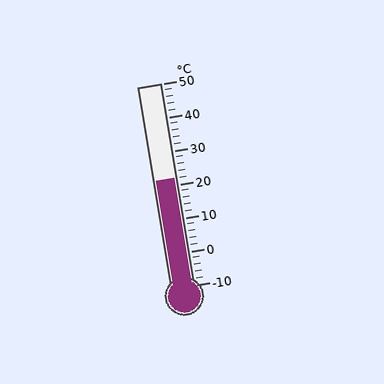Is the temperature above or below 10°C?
The temperature is above 10°C.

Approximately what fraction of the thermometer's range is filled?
The thermometer is filled to approximately 55% of its range.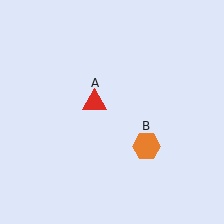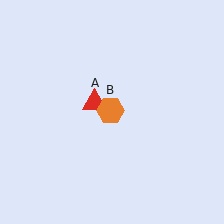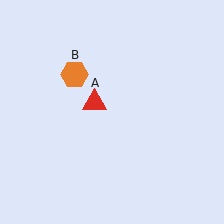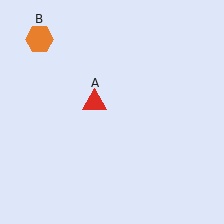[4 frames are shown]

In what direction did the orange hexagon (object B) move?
The orange hexagon (object B) moved up and to the left.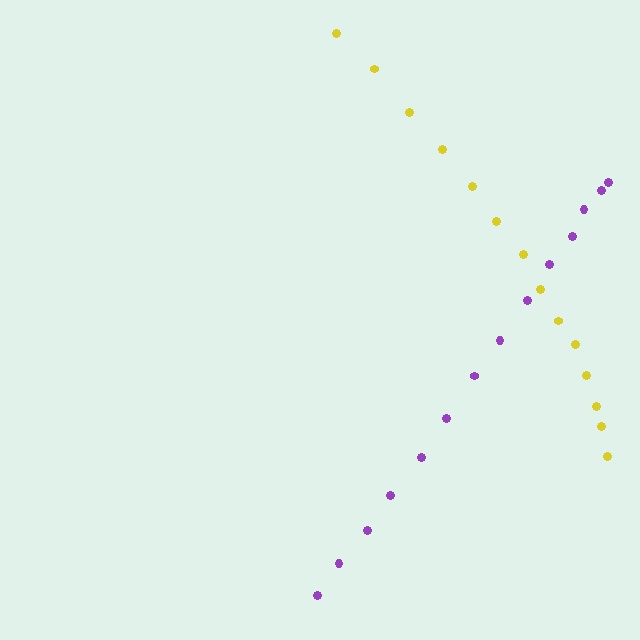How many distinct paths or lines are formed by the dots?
There are 2 distinct paths.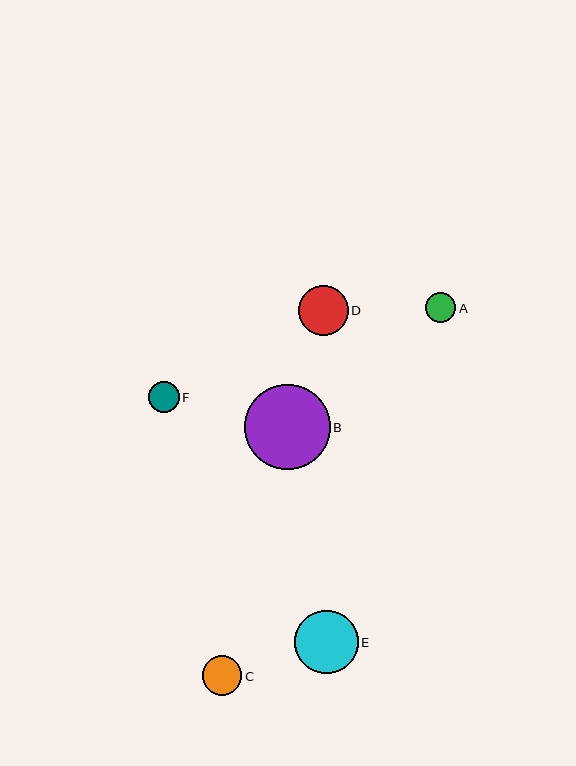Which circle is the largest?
Circle B is the largest with a size of approximately 85 pixels.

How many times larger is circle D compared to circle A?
Circle D is approximately 1.7 times the size of circle A.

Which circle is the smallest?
Circle A is the smallest with a size of approximately 30 pixels.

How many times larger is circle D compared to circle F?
Circle D is approximately 1.6 times the size of circle F.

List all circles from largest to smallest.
From largest to smallest: B, E, D, C, F, A.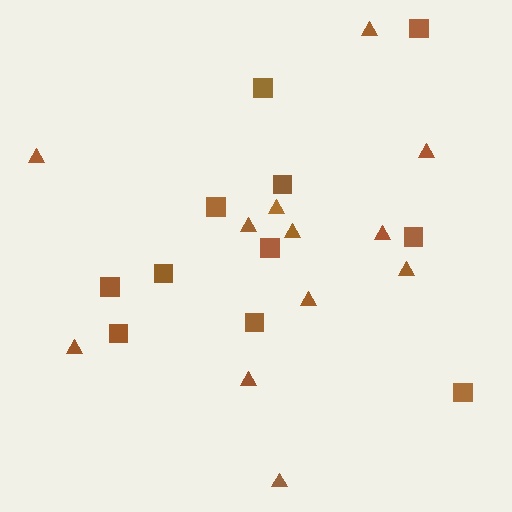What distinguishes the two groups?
There are 2 groups: one group of squares (11) and one group of triangles (12).